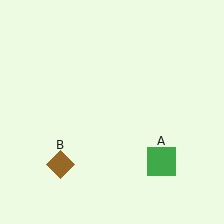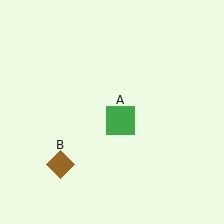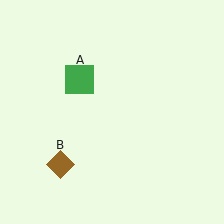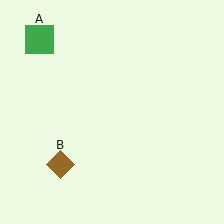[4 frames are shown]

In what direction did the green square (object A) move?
The green square (object A) moved up and to the left.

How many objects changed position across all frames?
1 object changed position: green square (object A).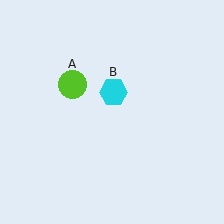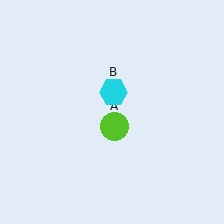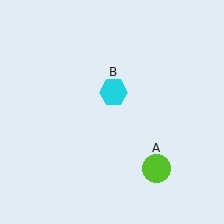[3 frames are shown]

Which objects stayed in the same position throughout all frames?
Cyan hexagon (object B) remained stationary.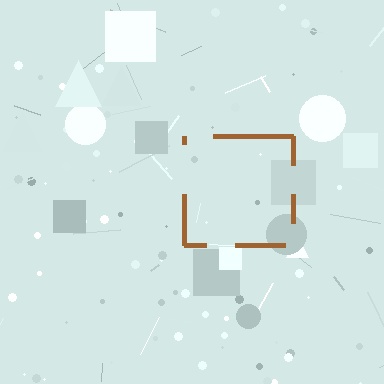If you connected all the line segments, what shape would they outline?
They would outline a square.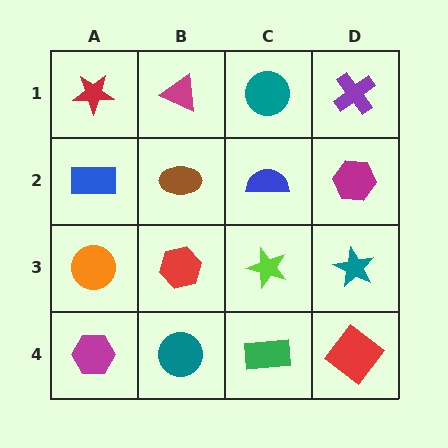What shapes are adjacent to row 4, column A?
An orange circle (row 3, column A), a teal circle (row 4, column B).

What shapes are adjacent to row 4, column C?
A lime star (row 3, column C), a teal circle (row 4, column B), a red diamond (row 4, column D).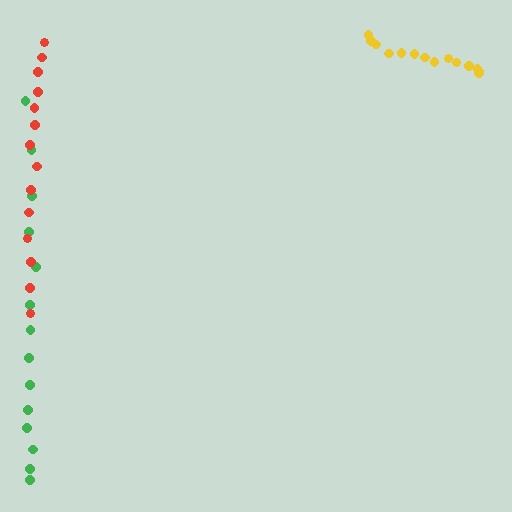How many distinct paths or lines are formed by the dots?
There are 3 distinct paths.